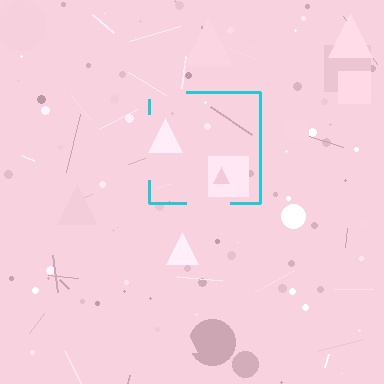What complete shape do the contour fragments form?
The contour fragments form a square.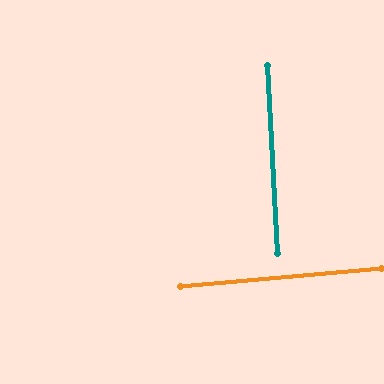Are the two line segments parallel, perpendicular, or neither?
Perpendicular — they meet at approximately 88°.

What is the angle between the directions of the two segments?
Approximately 88 degrees.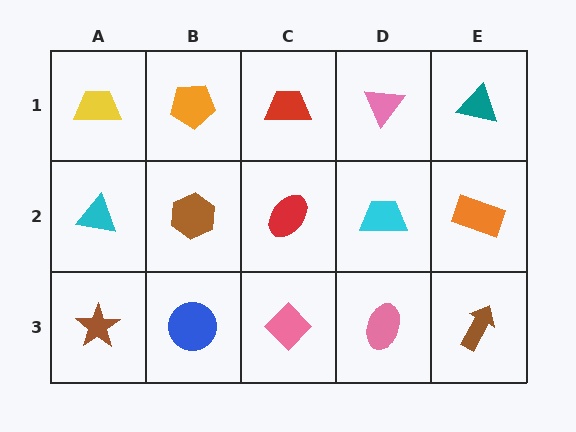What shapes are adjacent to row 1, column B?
A brown hexagon (row 2, column B), a yellow trapezoid (row 1, column A), a red trapezoid (row 1, column C).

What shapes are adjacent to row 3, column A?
A cyan triangle (row 2, column A), a blue circle (row 3, column B).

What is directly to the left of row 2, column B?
A cyan triangle.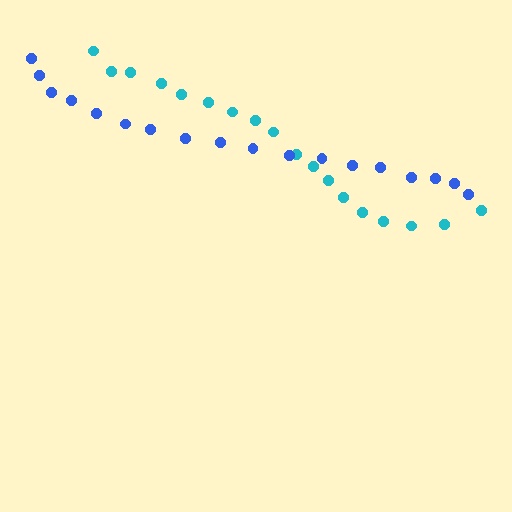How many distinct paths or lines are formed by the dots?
There are 2 distinct paths.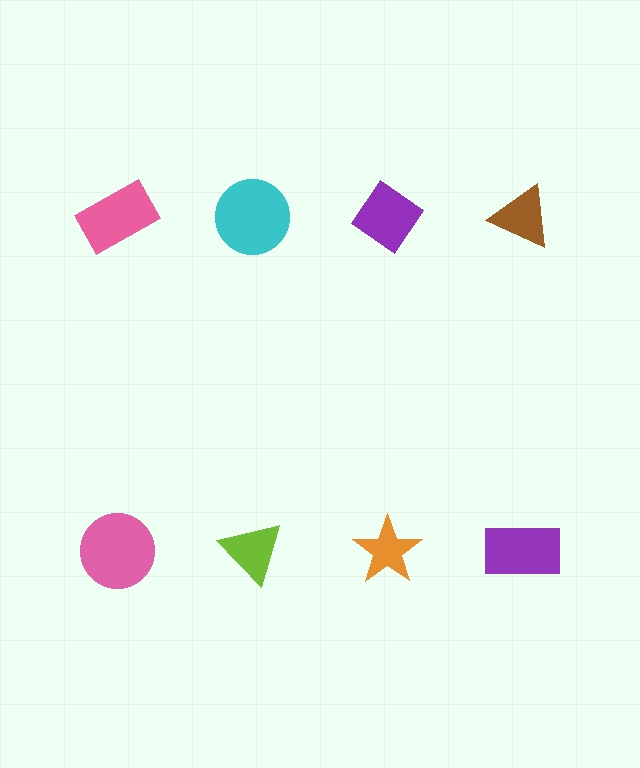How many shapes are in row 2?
4 shapes.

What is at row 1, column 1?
A pink rectangle.